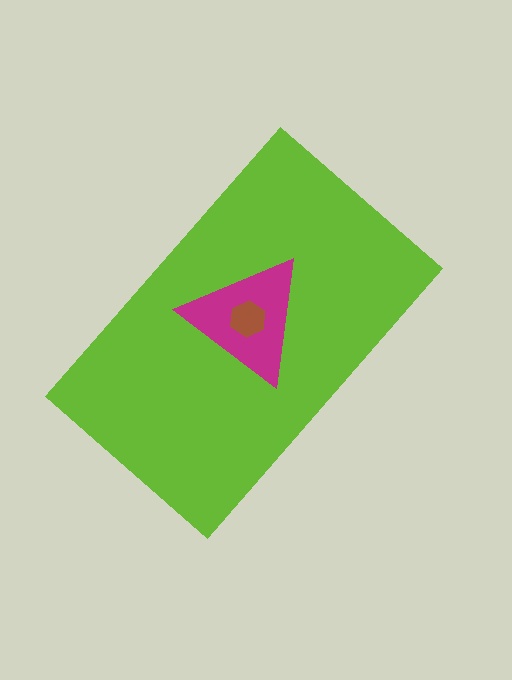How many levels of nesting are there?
3.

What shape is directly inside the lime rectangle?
The magenta triangle.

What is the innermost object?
The brown hexagon.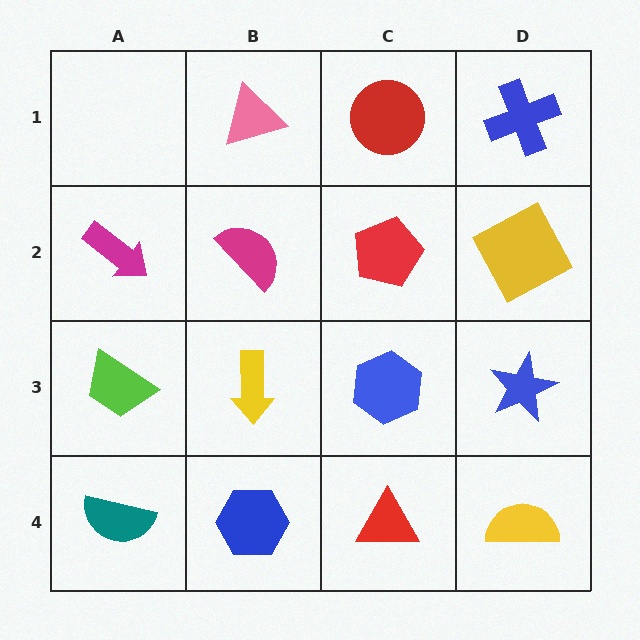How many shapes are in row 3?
4 shapes.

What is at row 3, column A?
A lime trapezoid.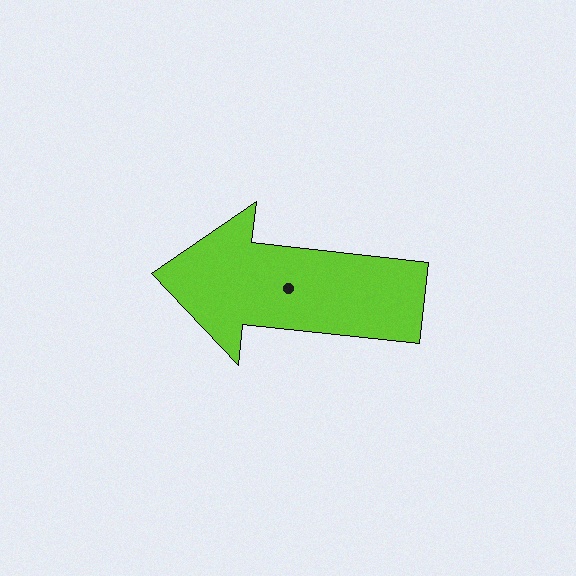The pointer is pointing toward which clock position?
Roughly 9 o'clock.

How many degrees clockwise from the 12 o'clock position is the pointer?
Approximately 276 degrees.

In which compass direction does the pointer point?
West.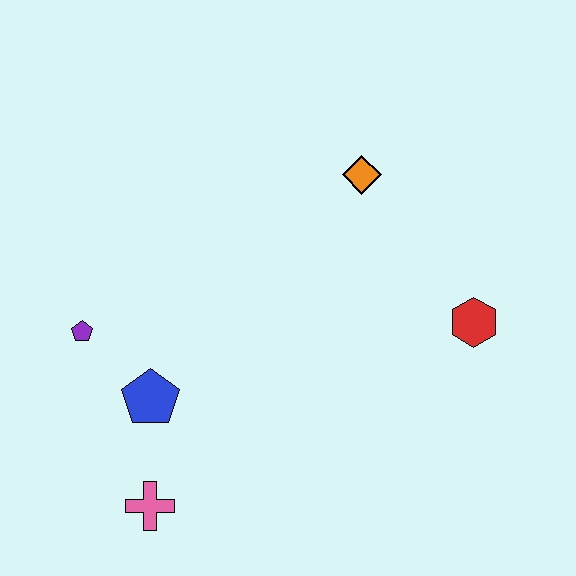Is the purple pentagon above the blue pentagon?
Yes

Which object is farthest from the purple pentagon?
The red hexagon is farthest from the purple pentagon.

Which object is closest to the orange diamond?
The red hexagon is closest to the orange diamond.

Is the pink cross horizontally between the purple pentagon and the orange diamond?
Yes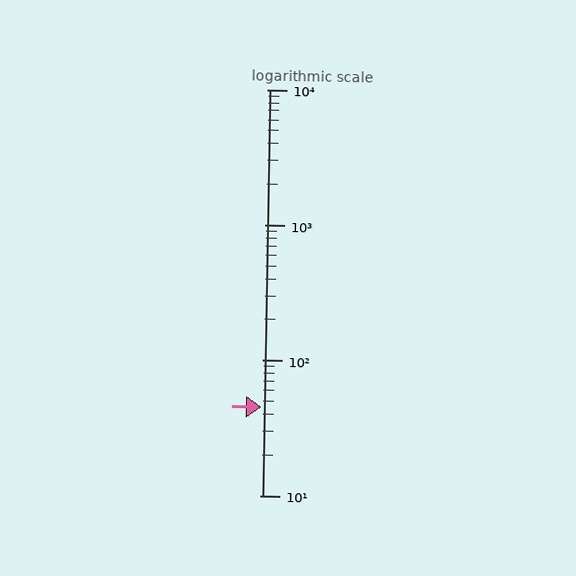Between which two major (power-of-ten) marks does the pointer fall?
The pointer is between 10 and 100.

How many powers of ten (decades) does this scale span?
The scale spans 3 decades, from 10 to 10000.